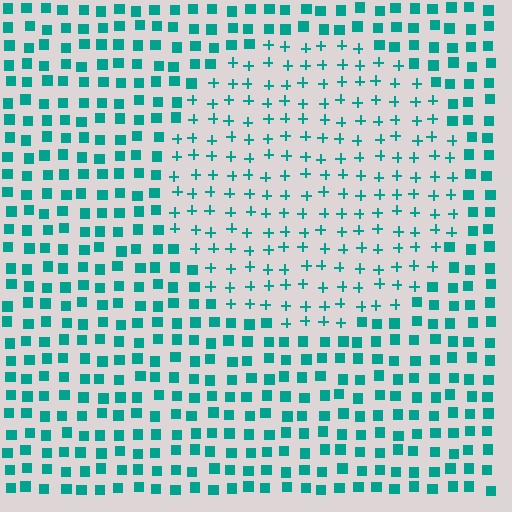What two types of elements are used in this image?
The image uses plus signs inside the circle region and squares outside it.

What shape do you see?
I see a circle.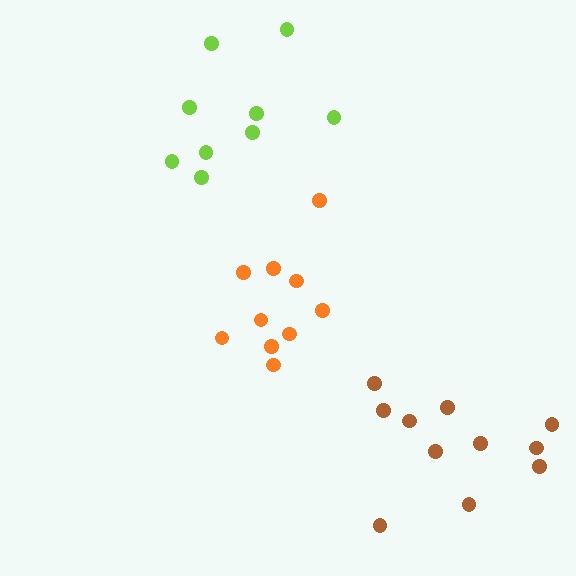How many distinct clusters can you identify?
There are 3 distinct clusters.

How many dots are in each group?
Group 1: 10 dots, Group 2: 11 dots, Group 3: 9 dots (30 total).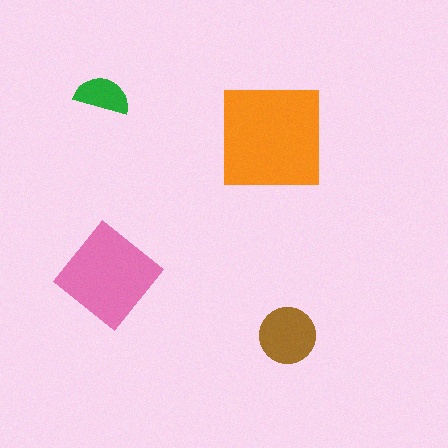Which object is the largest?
The orange square.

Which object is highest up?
The green semicircle is topmost.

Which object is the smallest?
The green semicircle.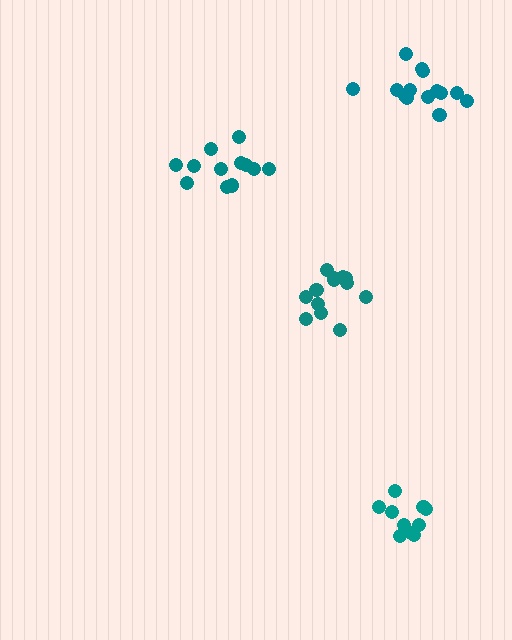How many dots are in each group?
Group 1: 10 dots, Group 2: 13 dots, Group 3: 14 dots, Group 4: 12 dots (49 total).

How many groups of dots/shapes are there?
There are 4 groups.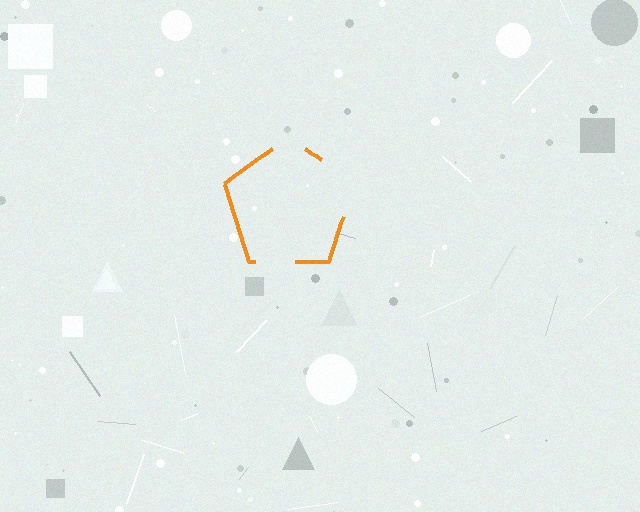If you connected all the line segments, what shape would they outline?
They would outline a pentagon.